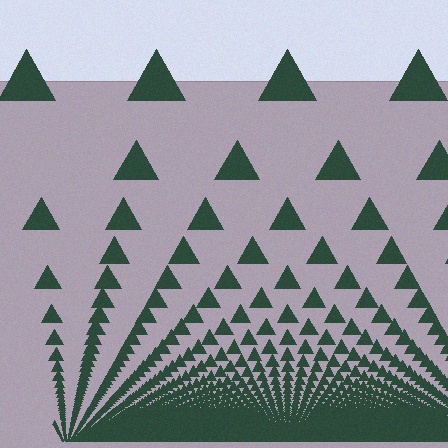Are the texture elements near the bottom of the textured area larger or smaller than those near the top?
Smaller. The gradient is inverted — elements near the bottom are smaller and denser.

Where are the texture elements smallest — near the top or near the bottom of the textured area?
Near the bottom.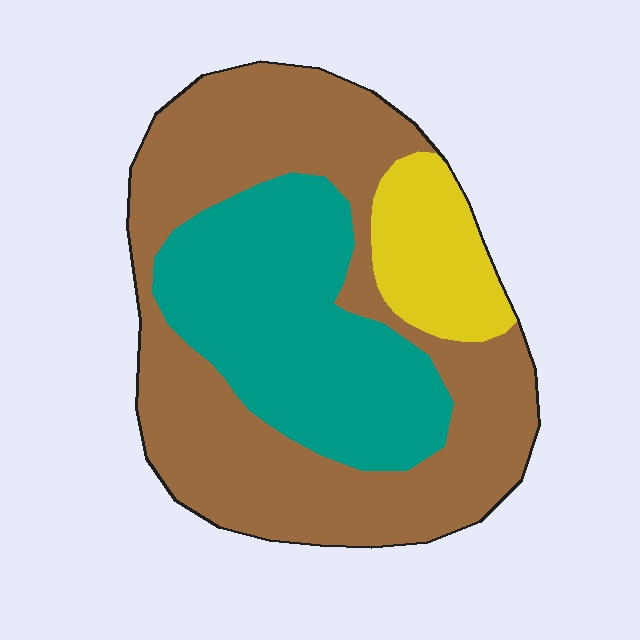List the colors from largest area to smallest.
From largest to smallest: brown, teal, yellow.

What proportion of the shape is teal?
Teal covers around 35% of the shape.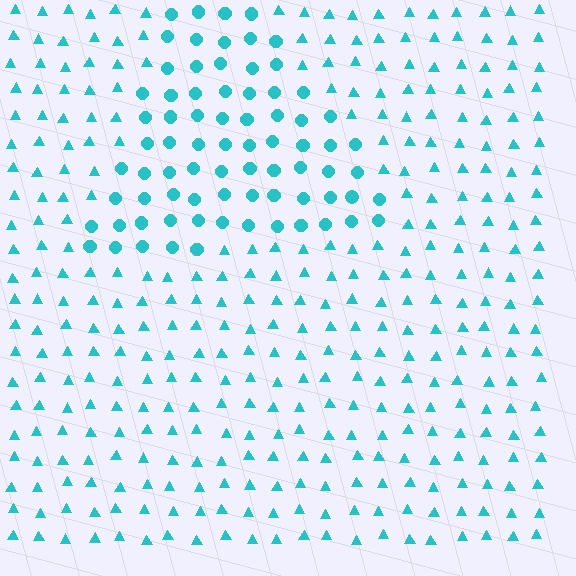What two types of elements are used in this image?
The image uses circles inside the triangle region and triangles outside it.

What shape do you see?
I see a triangle.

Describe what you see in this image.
The image is filled with small cyan elements arranged in a uniform grid. A triangle-shaped region contains circles, while the surrounding area contains triangles. The boundary is defined purely by the change in element shape.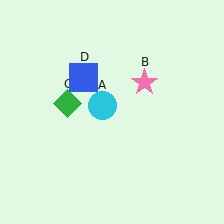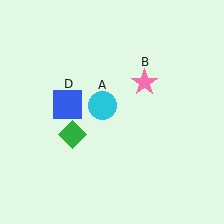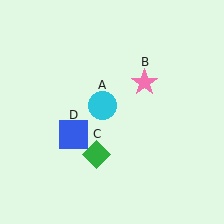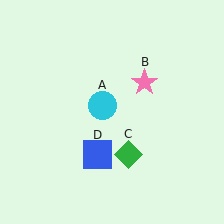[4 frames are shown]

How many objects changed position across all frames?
2 objects changed position: green diamond (object C), blue square (object D).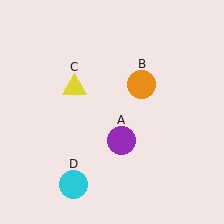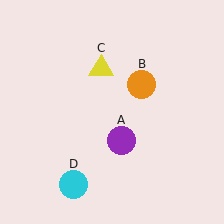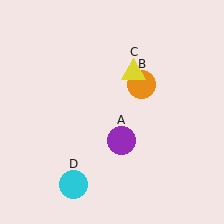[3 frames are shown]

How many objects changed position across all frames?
1 object changed position: yellow triangle (object C).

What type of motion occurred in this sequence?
The yellow triangle (object C) rotated clockwise around the center of the scene.